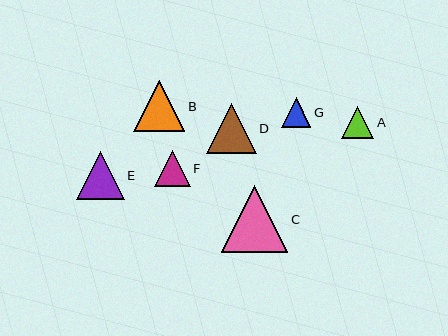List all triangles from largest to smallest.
From largest to smallest: C, B, D, E, F, A, G.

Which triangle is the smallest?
Triangle G is the smallest with a size of approximately 30 pixels.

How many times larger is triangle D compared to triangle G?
Triangle D is approximately 1.7 times the size of triangle G.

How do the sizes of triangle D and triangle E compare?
Triangle D and triangle E are approximately the same size.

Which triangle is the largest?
Triangle C is the largest with a size of approximately 67 pixels.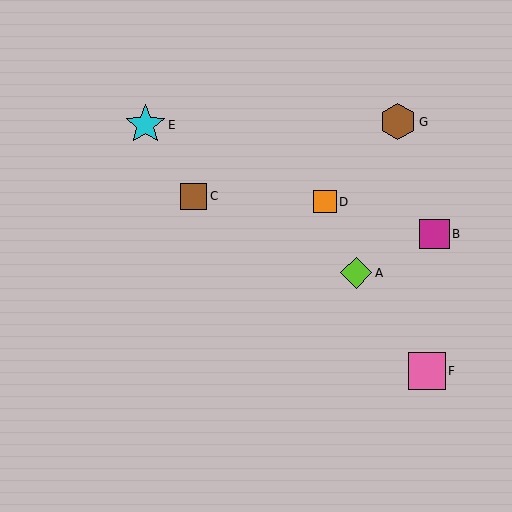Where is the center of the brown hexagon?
The center of the brown hexagon is at (398, 122).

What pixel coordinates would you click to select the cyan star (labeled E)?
Click at (145, 125) to select the cyan star E.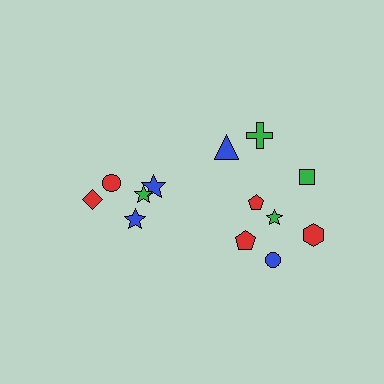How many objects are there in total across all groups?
There are 13 objects.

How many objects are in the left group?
There are 5 objects.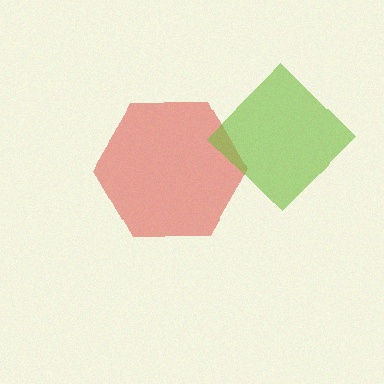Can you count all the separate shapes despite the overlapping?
Yes, there are 2 separate shapes.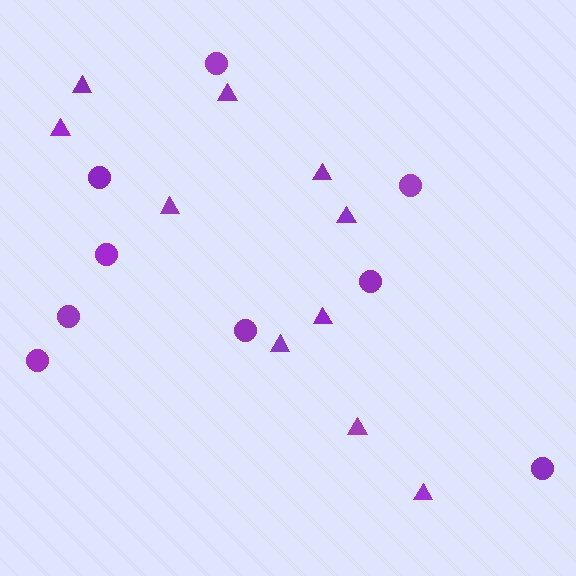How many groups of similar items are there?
There are 2 groups: one group of triangles (10) and one group of circles (9).